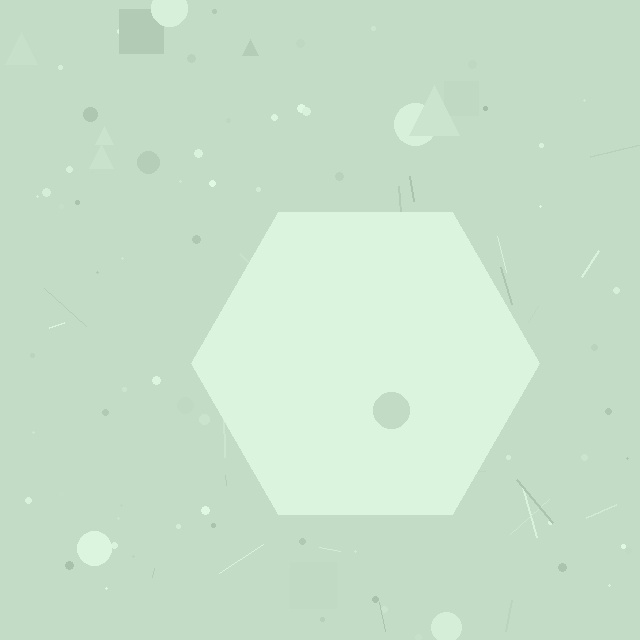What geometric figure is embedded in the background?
A hexagon is embedded in the background.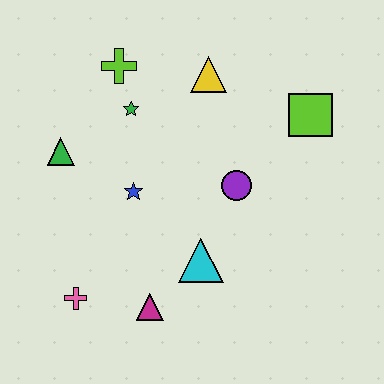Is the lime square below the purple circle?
No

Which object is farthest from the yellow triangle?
The pink cross is farthest from the yellow triangle.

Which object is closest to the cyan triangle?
The magenta triangle is closest to the cyan triangle.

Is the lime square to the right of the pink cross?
Yes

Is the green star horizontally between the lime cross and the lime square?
Yes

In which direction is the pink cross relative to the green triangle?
The pink cross is below the green triangle.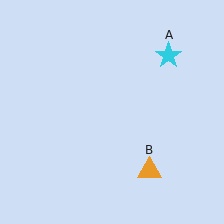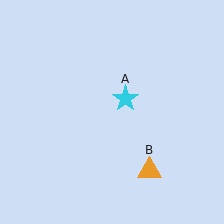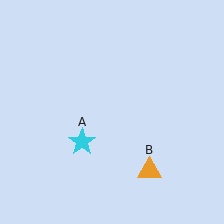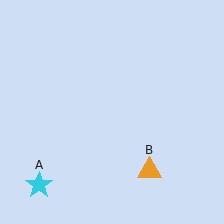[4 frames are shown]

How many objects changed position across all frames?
1 object changed position: cyan star (object A).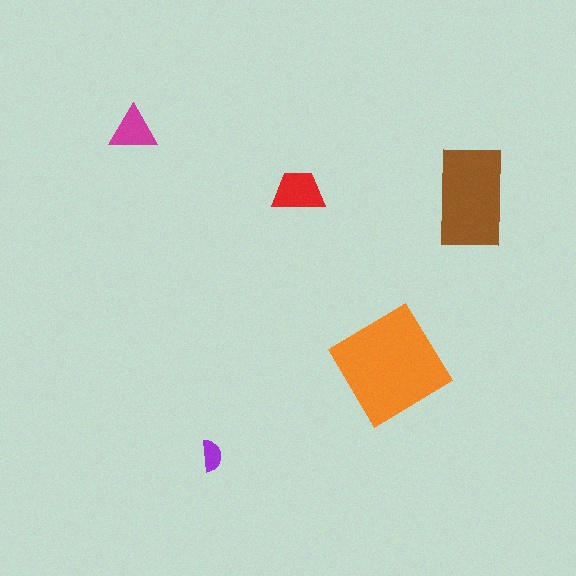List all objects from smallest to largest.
The purple semicircle, the magenta triangle, the red trapezoid, the brown rectangle, the orange diamond.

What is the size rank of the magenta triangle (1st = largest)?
4th.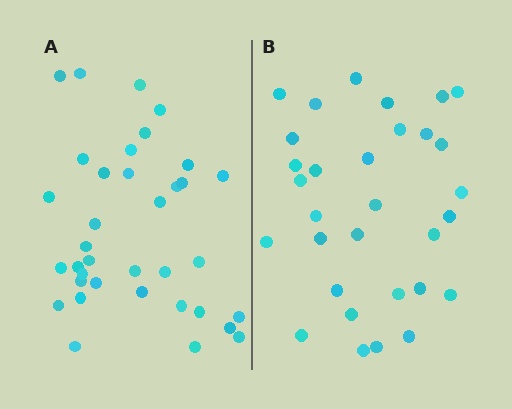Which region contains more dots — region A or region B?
Region A (the left region) has more dots.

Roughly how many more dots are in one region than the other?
Region A has about 5 more dots than region B.